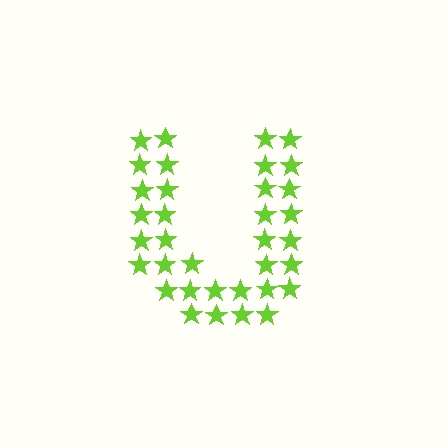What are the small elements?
The small elements are stars.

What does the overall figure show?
The overall figure shows the letter U.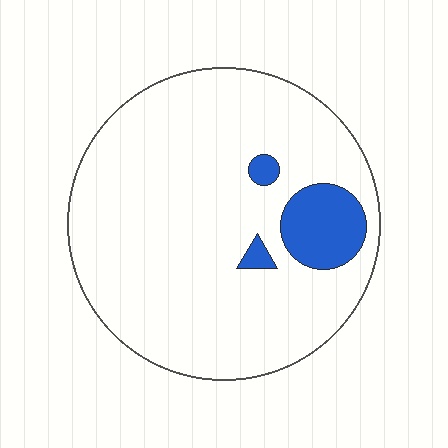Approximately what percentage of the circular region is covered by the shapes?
Approximately 10%.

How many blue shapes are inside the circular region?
3.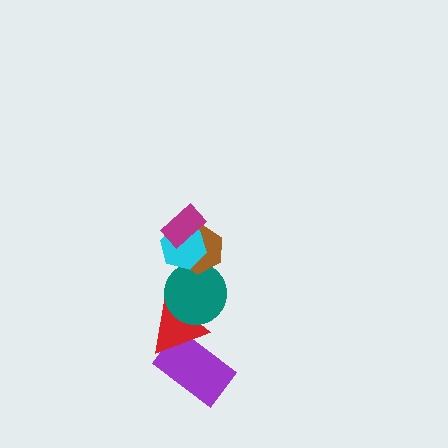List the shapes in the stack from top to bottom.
From top to bottom: the magenta rectangle, the cyan hexagon, the brown hexagon, the teal circle, the red triangle, the purple rectangle.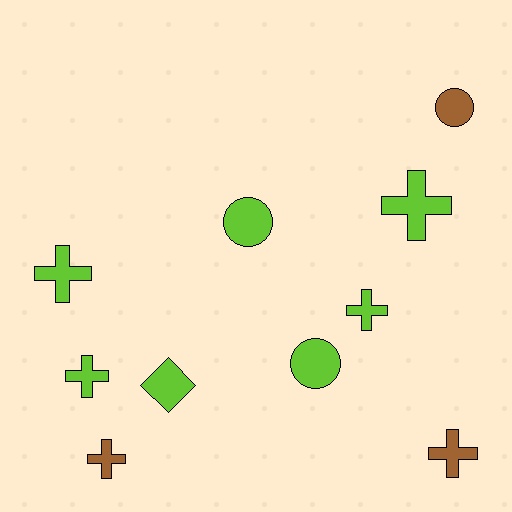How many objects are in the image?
There are 10 objects.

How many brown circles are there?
There is 1 brown circle.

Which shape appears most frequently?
Cross, with 6 objects.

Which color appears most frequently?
Lime, with 7 objects.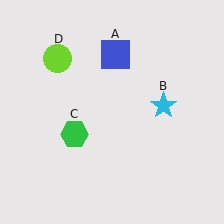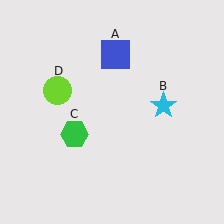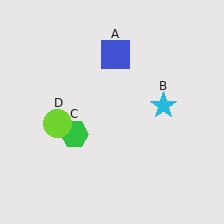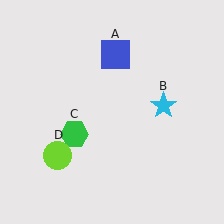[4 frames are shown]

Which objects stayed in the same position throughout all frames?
Blue square (object A) and cyan star (object B) and green hexagon (object C) remained stationary.